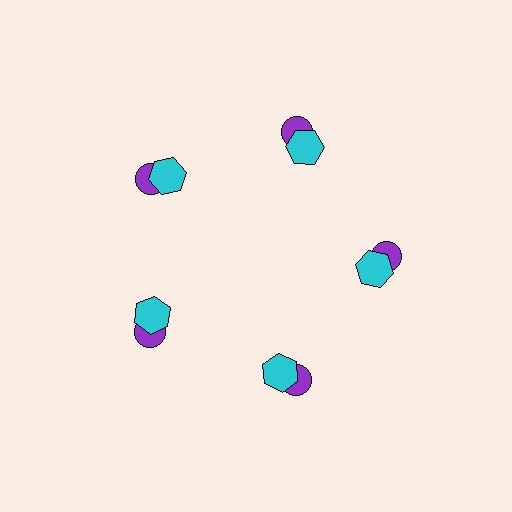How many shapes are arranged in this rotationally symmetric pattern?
There are 10 shapes, arranged in 5 groups of 2.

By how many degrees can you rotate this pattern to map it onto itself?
The pattern maps onto itself every 72 degrees of rotation.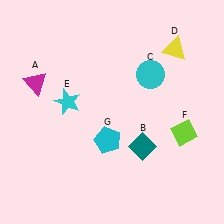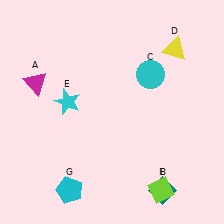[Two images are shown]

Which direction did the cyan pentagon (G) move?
The cyan pentagon (G) moved down.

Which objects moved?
The objects that moved are: the teal diamond (B), the lime diamond (F), the cyan pentagon (G).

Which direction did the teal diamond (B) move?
The teal diamond (B) moved down.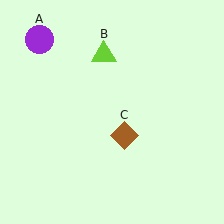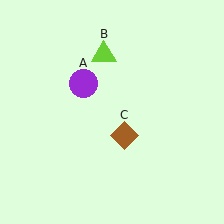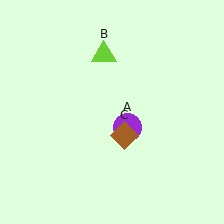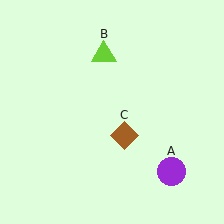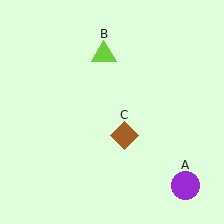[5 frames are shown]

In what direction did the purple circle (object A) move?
The purple circle (object A) moved down and to the right.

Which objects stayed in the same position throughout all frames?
Lime triangle (object B) and brown diamond (object C) remained stationary.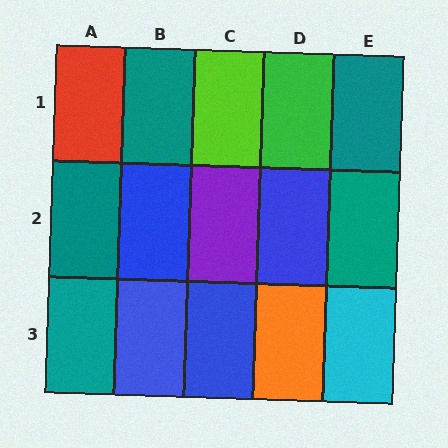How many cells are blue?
4 cells are blue.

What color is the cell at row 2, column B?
Blue.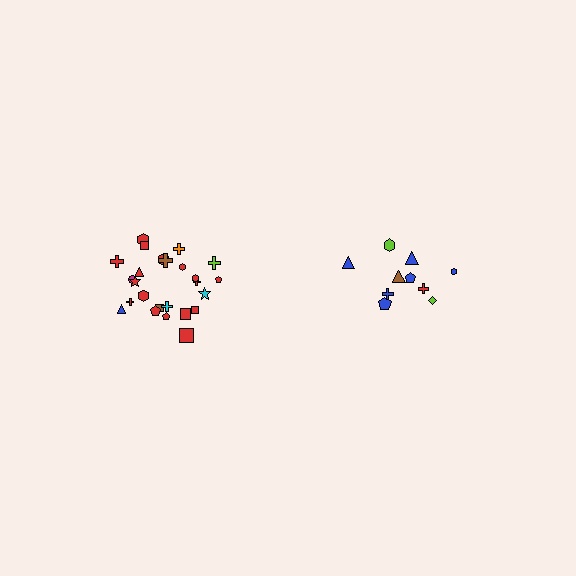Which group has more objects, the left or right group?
The left group.